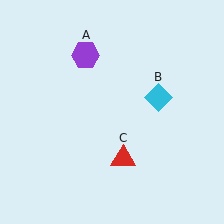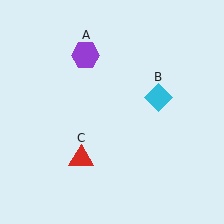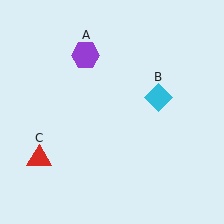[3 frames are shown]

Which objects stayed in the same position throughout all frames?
Purple hexagon (object A) and cyan diamond (object B) remained stationary.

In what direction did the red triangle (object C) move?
The red triangle (object C) moved left.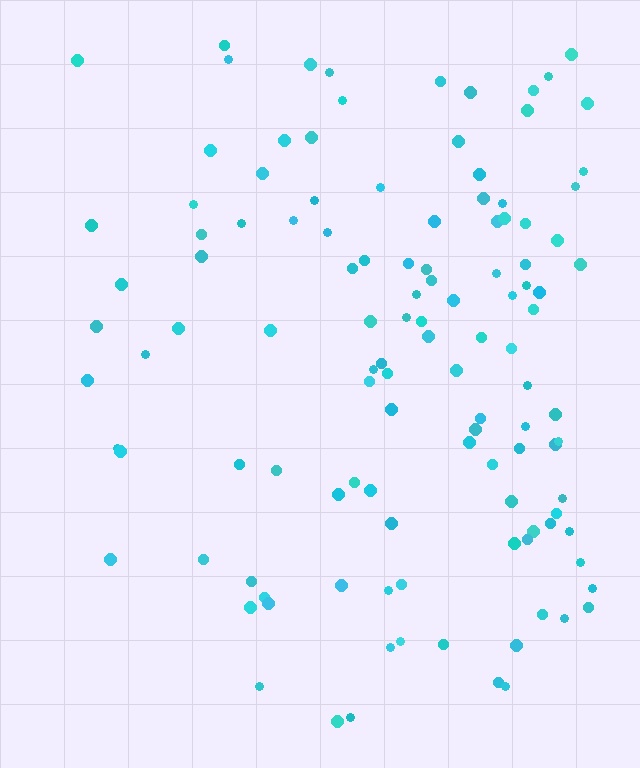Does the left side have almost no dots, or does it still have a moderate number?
Still a moderate number, just noticeably fewer than the right.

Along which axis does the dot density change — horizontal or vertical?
Horizontal.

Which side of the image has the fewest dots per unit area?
The left.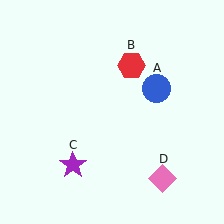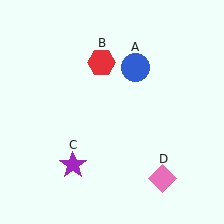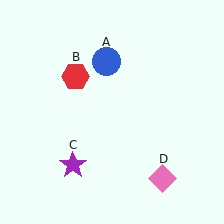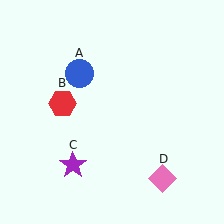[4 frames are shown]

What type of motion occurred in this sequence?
The blue circle (object A), red hexagon (object B) rotated counterclockwise around the center of the scene.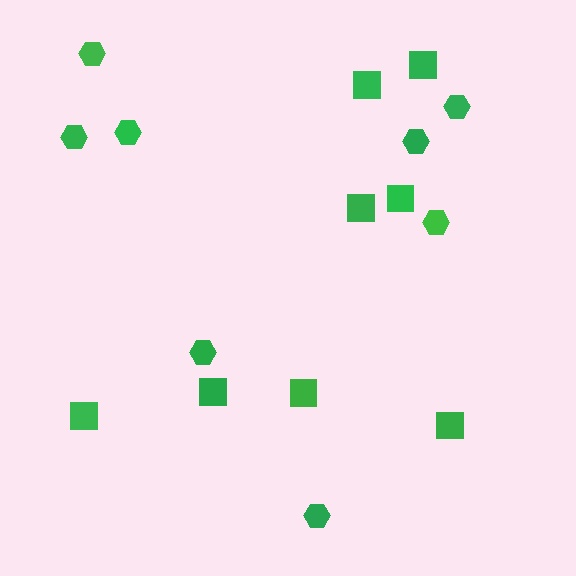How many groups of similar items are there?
There are 2 groups: one group of squares (8) and one group of hexagons (8).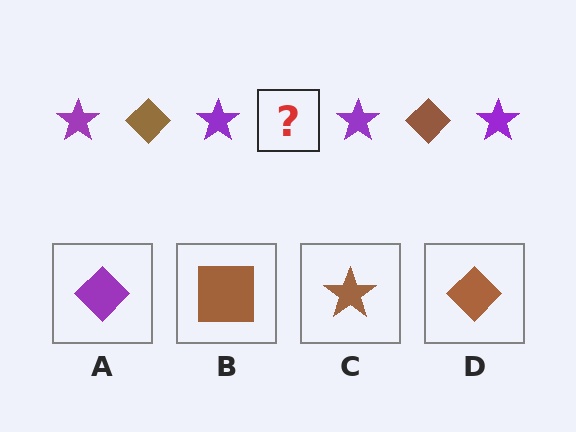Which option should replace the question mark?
Option D.